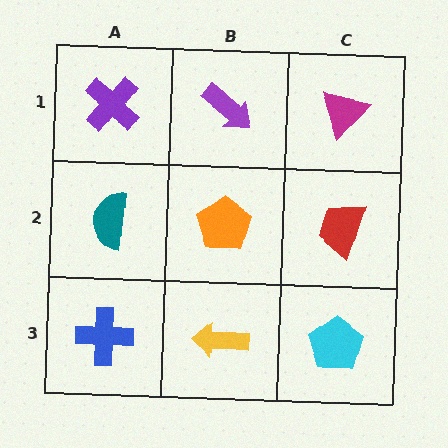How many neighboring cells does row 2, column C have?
3.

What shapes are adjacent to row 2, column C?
A magenta triangle (row 1, column C), a cyan pentagon (row 3, column C), an orange pentagon (row 2, column B).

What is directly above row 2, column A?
A purple cross.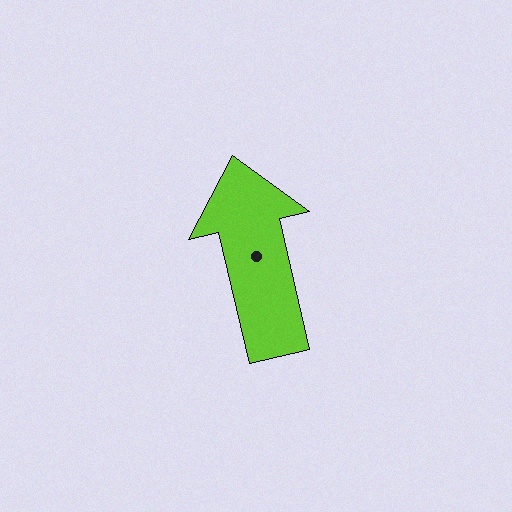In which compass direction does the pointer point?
North.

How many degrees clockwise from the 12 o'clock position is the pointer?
Approximately 347 degrees.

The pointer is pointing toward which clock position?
Roughly 12 o'clock.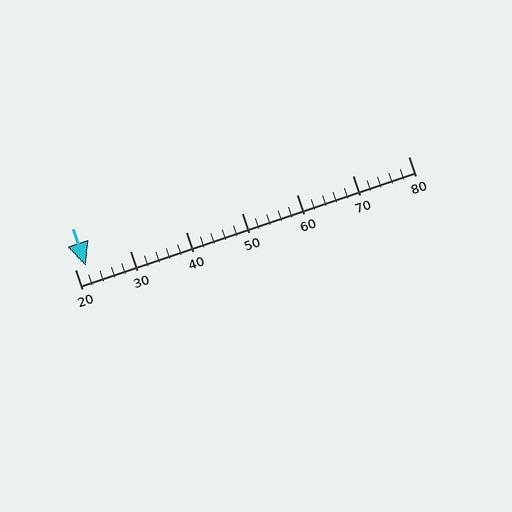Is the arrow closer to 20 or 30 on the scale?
The arrow is closer to 20.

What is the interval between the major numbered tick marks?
The major tick marks are spaced 10 units apart.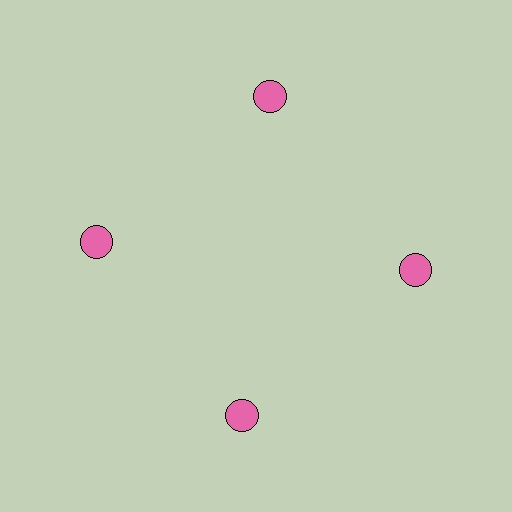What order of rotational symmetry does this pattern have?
This pattern has 4-fold rotational symmetry.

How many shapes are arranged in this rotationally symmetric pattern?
There are 4 shapes, arranged in 4 groups of 1.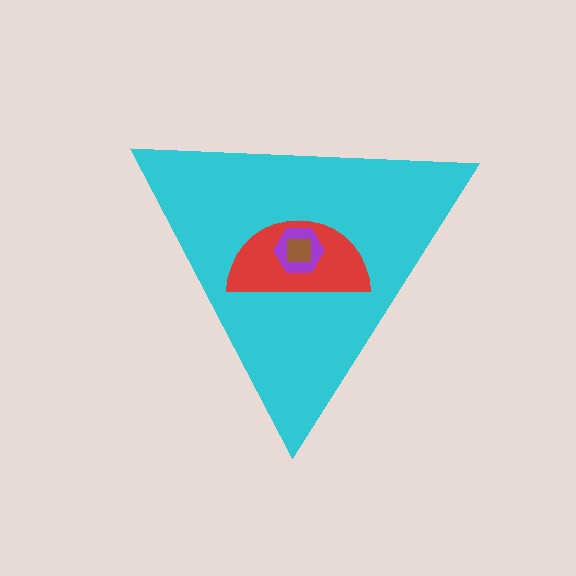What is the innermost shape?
The brown square.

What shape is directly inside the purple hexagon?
The brown square.